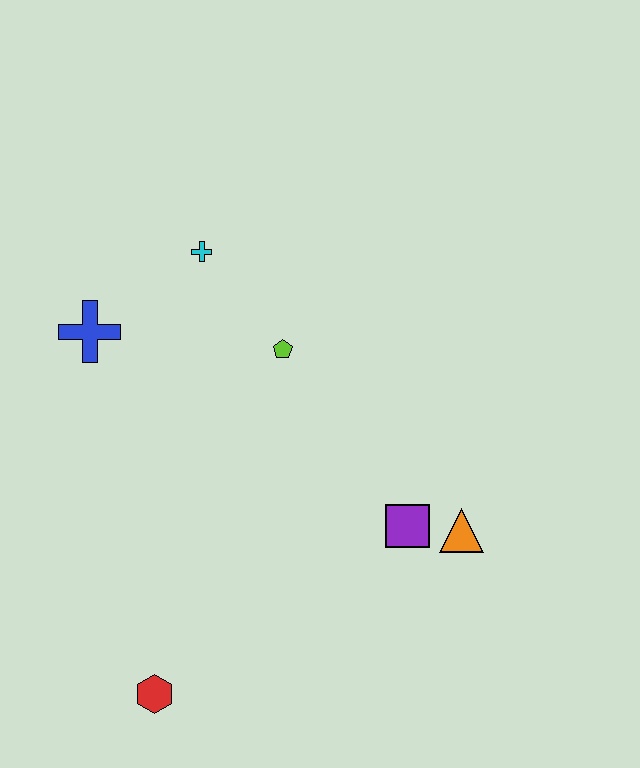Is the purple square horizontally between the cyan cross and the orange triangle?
Yes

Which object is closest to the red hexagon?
The purple square is closest to the red hexagon.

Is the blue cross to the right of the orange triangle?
No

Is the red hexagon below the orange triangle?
Yes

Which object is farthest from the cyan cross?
The red hexagon is farthest from the cyan cross.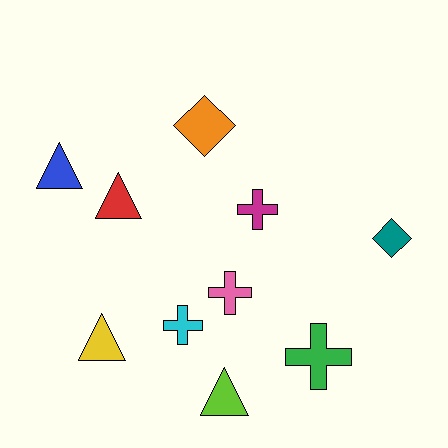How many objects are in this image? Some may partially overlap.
There are 10 objects.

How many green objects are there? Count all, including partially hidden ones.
There is 1 green object.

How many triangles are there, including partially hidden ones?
There are 4 triangles.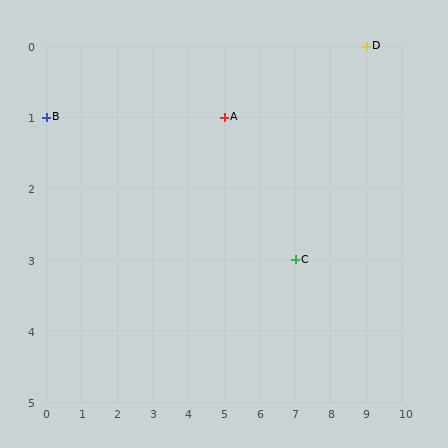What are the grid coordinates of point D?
Point D is at grid coordinates (9, 0).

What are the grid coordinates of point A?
Point A is at grid coordinates (5, 1).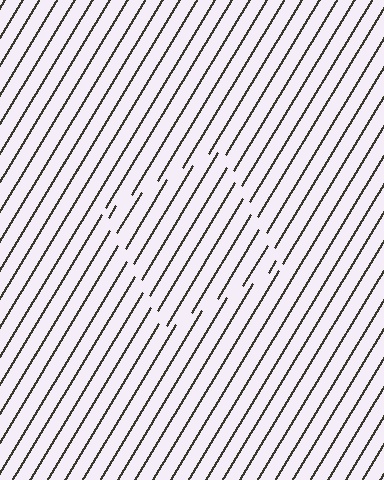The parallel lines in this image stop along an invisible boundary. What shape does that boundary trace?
An illusory square. The interior of the shape contains the same grating, shifted by half a period — the contour is defined by the phase discontinuity where line-ends from the inner and outer gratings abut.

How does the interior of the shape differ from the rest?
The interior of the shape contains the same grating, shifted by half a period — the contour is defined by the phase discontinuity where line-ends from the inner and outer gratings abut.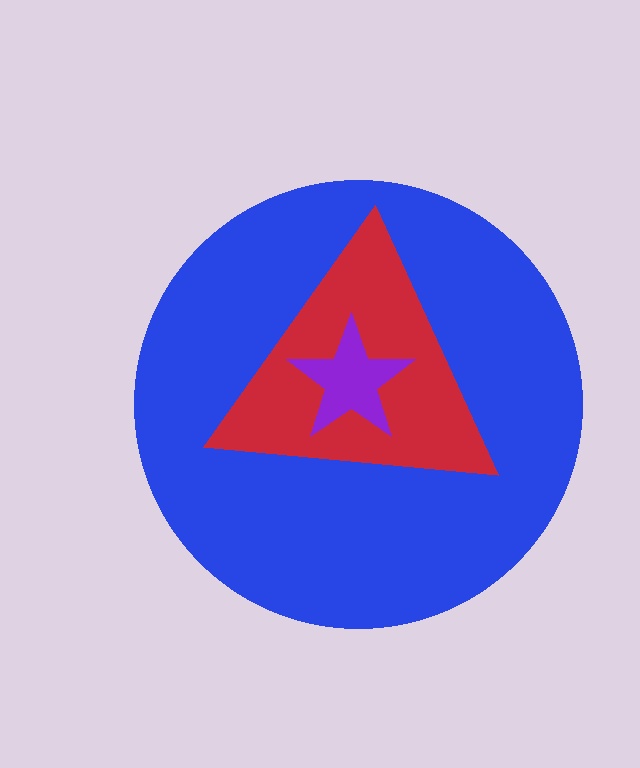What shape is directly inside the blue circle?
The red triangle.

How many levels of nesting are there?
3.